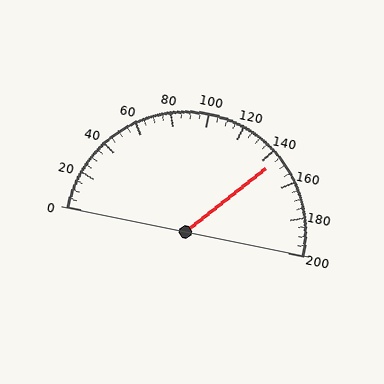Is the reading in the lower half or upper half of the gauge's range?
The reading is in the upper half of the range (0 to 200).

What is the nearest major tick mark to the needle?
The nearest major tick mark is 140.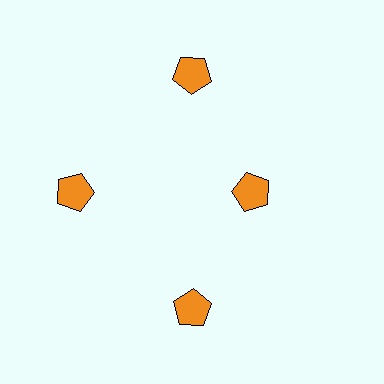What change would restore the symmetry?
The symmetry would be restored by moving it outward, back onto the ring so that all 4 pentagons sit at equal angles and equal distance from the center.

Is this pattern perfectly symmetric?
No. The 4 orange pentagons are arranged in a ring, but one element near the 3 o'clock position is pulled inward toward the center, breaking the 4-fold rotational symmetry.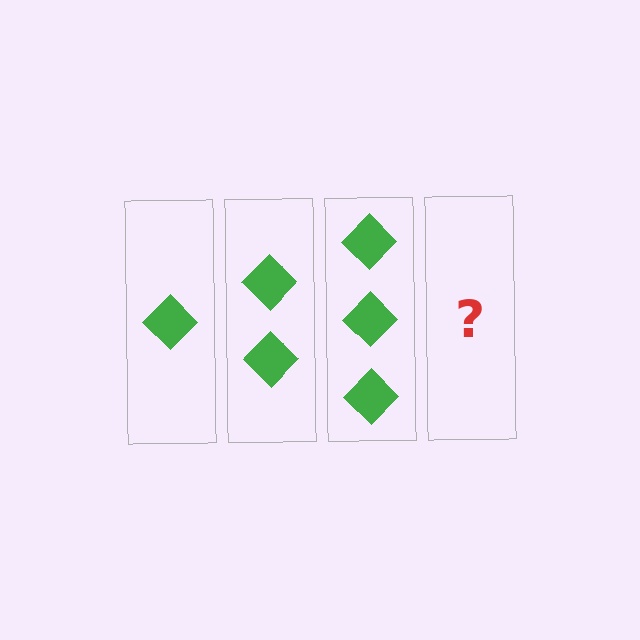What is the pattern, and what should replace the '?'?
The pattern is that each step adds one more diamond. The '?' should be 4 diamonds.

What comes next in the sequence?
The next element should be 4 diamonds.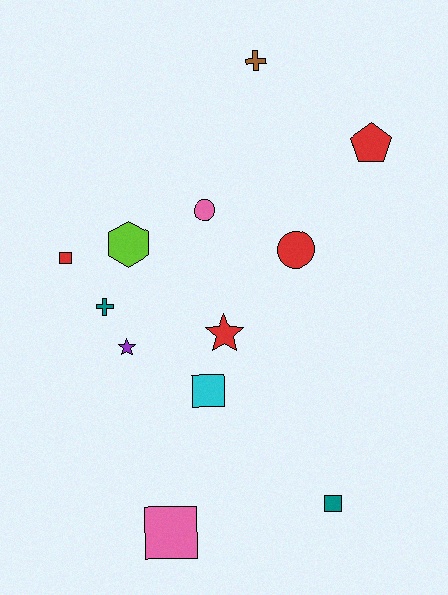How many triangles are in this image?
There are no triangles.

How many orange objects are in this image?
There are no orange objects.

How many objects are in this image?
There are 12 objects.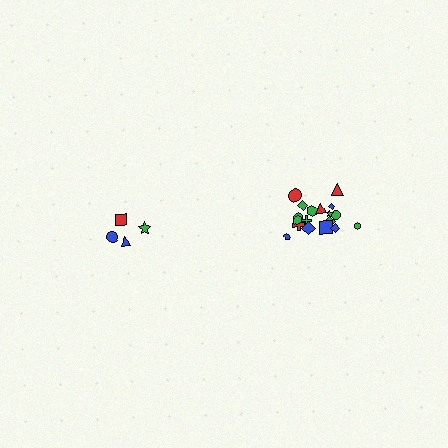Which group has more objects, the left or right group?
The right group.